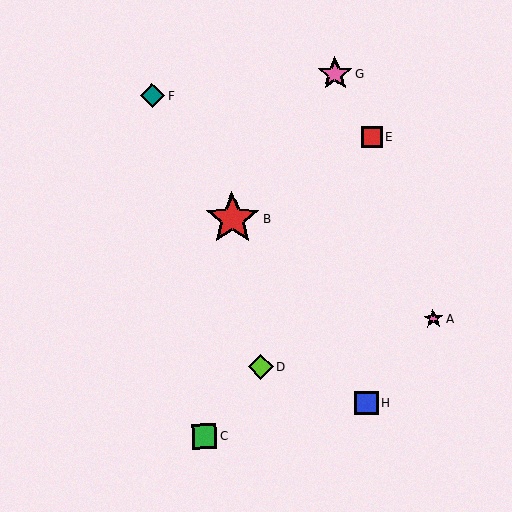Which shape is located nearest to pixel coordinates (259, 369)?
The lime diamond (labeled D) at (261, 367) is nearest to that location.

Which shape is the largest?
The red star (labeled B) is the largest.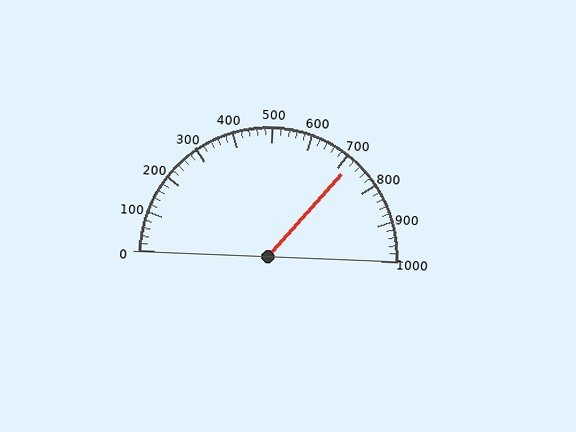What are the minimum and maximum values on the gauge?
The gauge ranges from 0 to 1000.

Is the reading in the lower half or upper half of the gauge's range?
The reading is in the upper half of the range (0 to 1000).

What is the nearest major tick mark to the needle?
The nearest major tick mark is 700.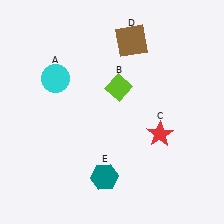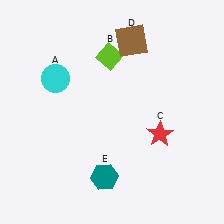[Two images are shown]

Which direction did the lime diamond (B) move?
The lime diamond (B) moved up.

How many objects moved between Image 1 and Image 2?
1 object moved between the two images.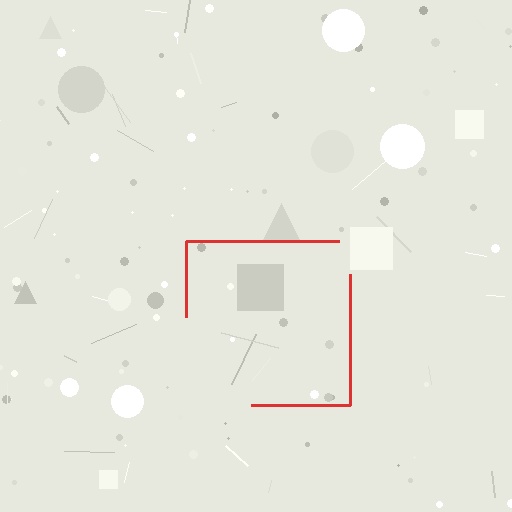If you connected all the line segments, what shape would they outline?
They would outline a square.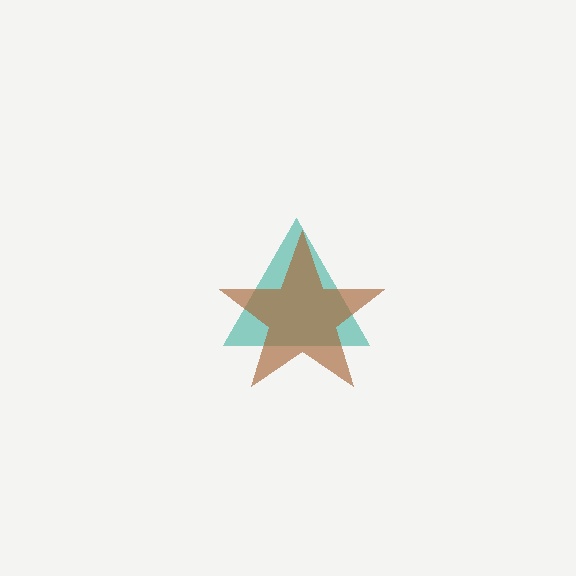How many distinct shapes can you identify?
There are 2 distinct shapes: a teal triangle, a brown star.